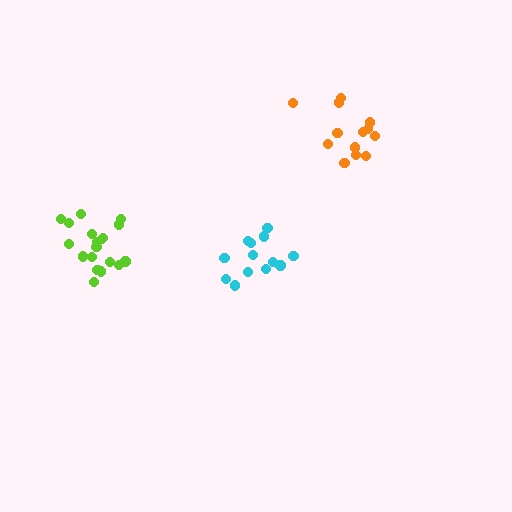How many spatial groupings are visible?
There are 3 spatial groupings.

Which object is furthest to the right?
The orange cluster is rightmost.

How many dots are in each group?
Group 1: 13 dots, Group 2: 19 dots, Group 3: 13 dots (45 total).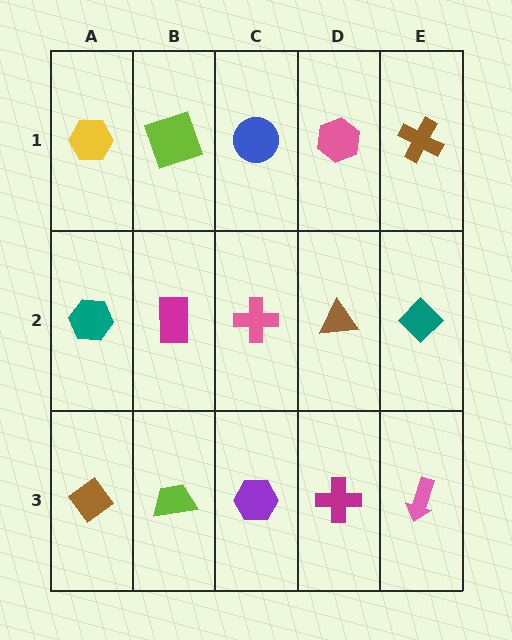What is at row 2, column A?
A teal hexagon.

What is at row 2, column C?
A pink cross.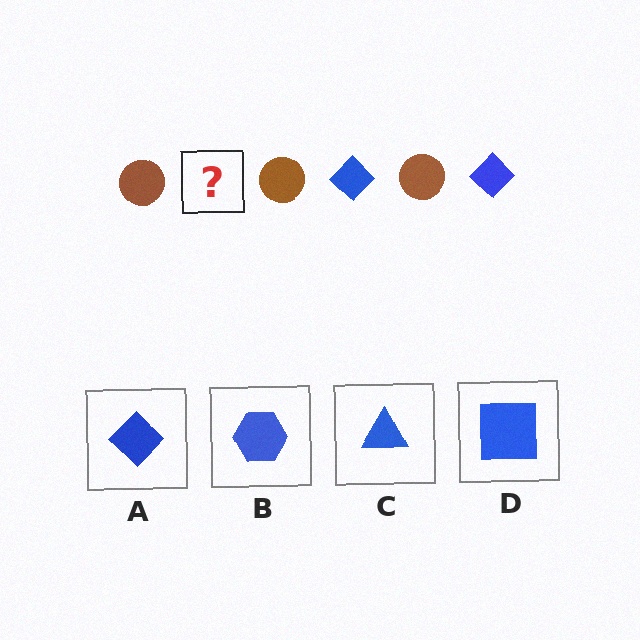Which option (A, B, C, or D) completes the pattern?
A.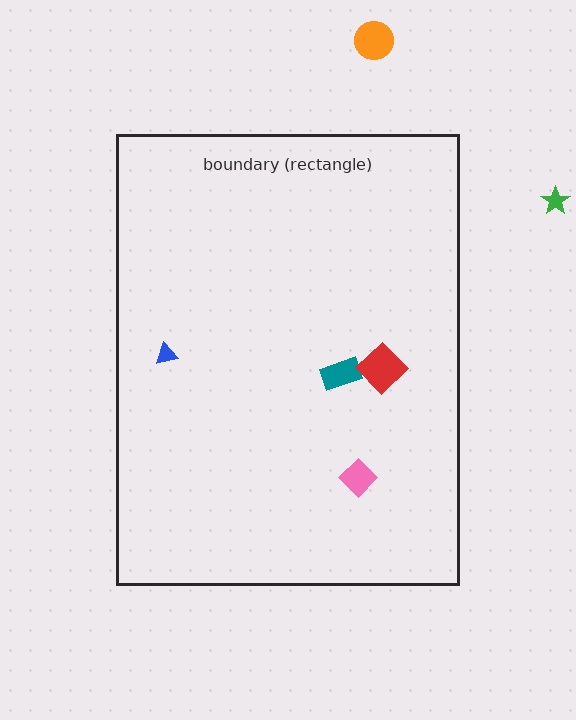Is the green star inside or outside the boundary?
Outside.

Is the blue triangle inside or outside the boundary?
Inside.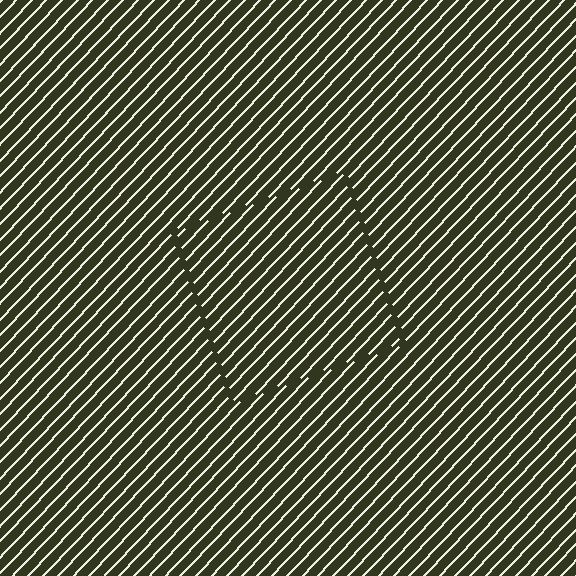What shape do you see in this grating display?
An illusory square. The interior of the shape contains the same grating, shifted by half a period — the contour is defined by the phase discontinuity where line-ends from the inner and outer gratings abut.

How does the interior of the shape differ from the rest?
The interior of the shape contains the same grating, shifted by half a period — the contour is defined by the phase discontinuity where line-ends from the inner and outer gratings abut.